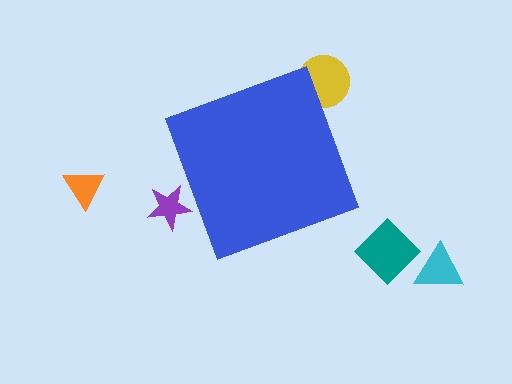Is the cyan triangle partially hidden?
No, the cyan triangle is fully visible.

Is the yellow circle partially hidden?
Yes, the yellow circle is partially hidden behind the blue diamond.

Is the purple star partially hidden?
Yes, the purple star is partially hidden behind the blue diamond.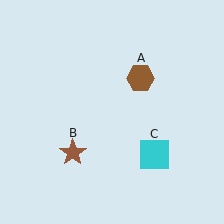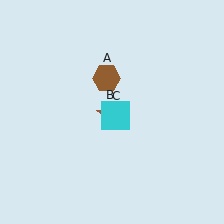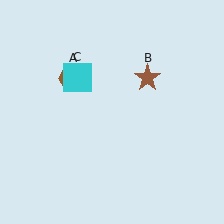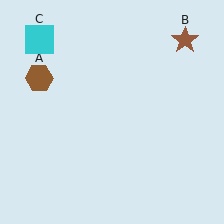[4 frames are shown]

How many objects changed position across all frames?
3 objects changed position: brown hexagon (object A), brown star (object B), cyan square (object C).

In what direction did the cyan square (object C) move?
The cyan square (object C) moved up and to the left.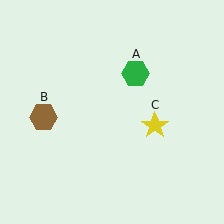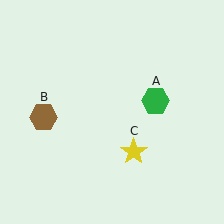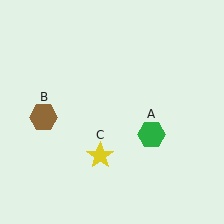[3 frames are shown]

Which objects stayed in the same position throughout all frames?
Brown hexagon (object B) remained stationary.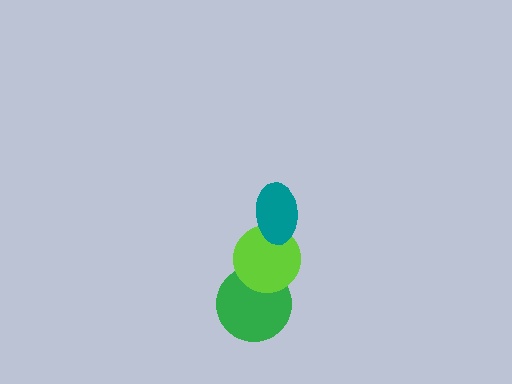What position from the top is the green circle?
The green circle is 3rd from the top.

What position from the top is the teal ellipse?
The teal ellipse is 1st from the top.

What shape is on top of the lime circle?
The teal ellipse is on top of the lime circle.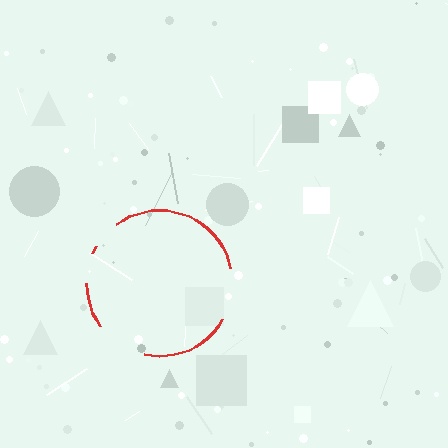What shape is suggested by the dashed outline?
The dashed outline suggests a circle.